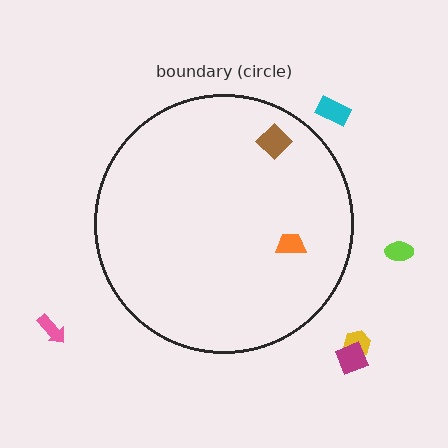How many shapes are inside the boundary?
2 inside, 5 outside.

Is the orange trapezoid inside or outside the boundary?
Inside.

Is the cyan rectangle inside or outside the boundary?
Outside.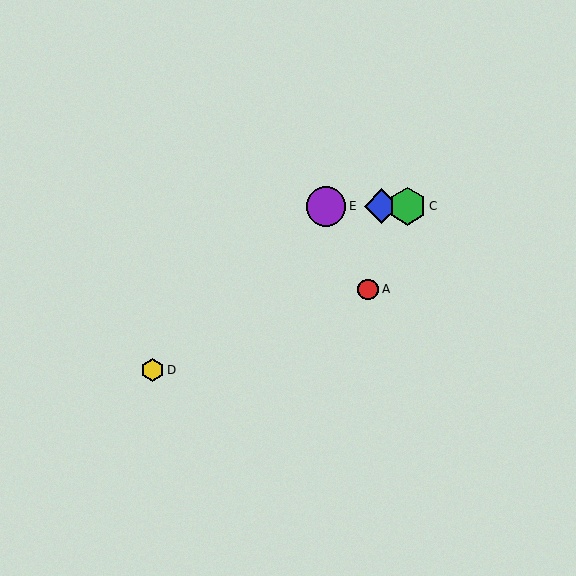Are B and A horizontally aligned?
No, B is at y≈206 and A is at y≈289.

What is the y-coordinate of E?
Object E is at y≈206.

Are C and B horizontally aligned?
Yes, both are at y≈206.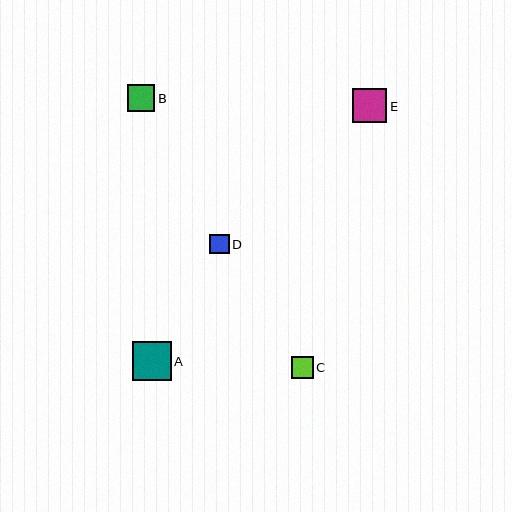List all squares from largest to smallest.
From largest to smallest: A, E, B, C, D.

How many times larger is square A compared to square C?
Square A is approximately 1.8 times the size of square C.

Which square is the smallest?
Square D is the smallest with a size of approximately 19 pixels.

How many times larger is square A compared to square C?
Square A is approximately 1.8 times the size of square C.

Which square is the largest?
Square A is the largest with a size of approximately 39 pixels.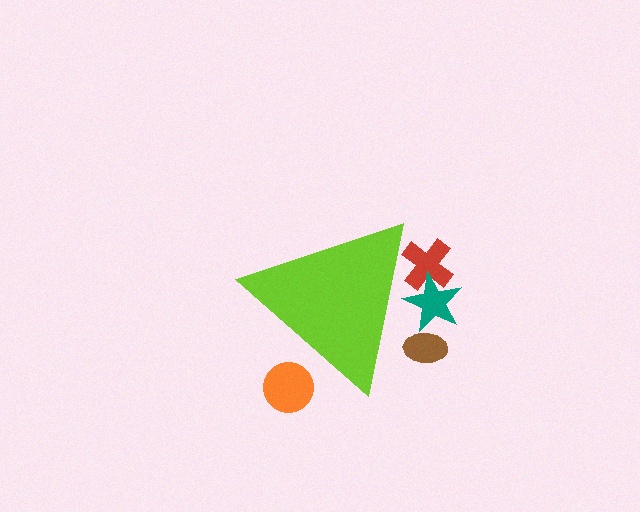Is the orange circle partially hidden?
Yes, the orange circle is partially hidden behind the lime triangle.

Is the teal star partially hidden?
Yes, the teal star is partially hidden behind the lime triangle.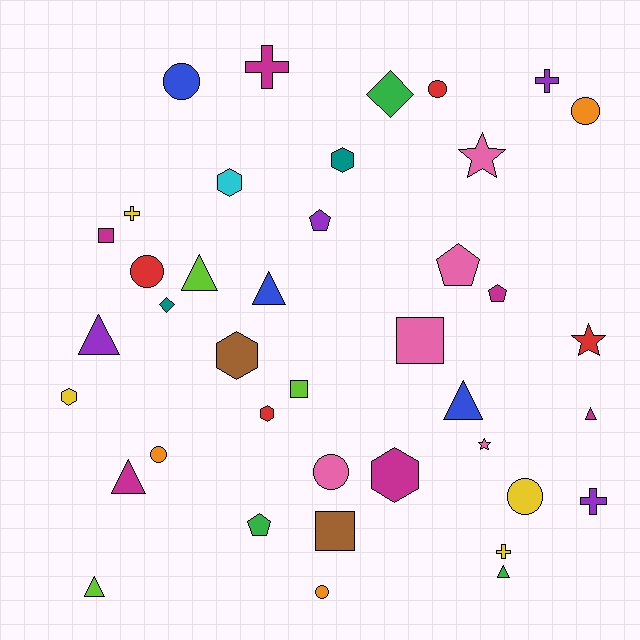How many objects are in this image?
There are 40 objects.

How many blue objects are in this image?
There are 3 blue objects.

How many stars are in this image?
There are 3 stars.